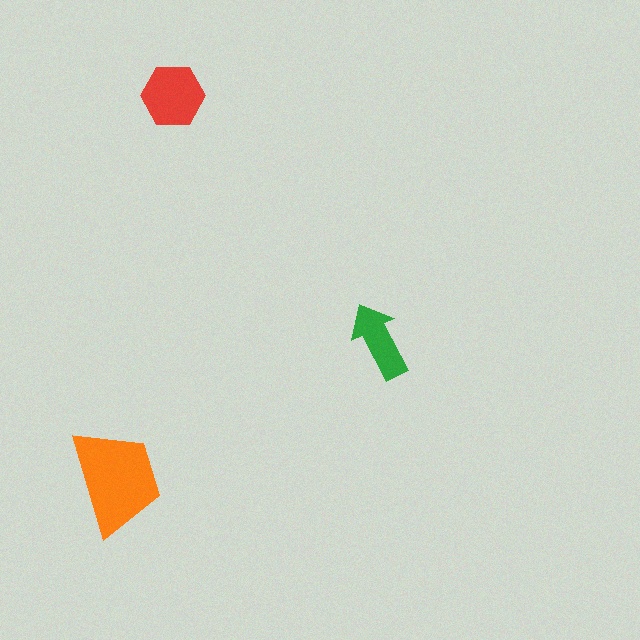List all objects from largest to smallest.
The orange trapezoid, the red hexagon, the green arrow.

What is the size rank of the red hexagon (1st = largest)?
2nd.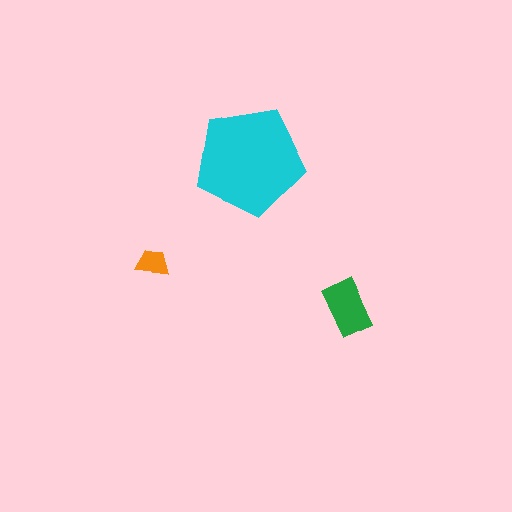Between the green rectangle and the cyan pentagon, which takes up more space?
The cyan pentagon.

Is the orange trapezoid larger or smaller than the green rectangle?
Smaller.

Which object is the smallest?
The orange trapezoid.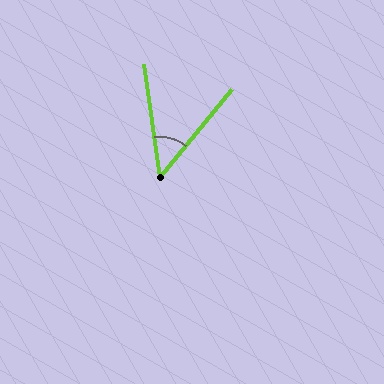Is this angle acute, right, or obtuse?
It is acute.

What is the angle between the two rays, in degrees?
Approximately 47 degrees.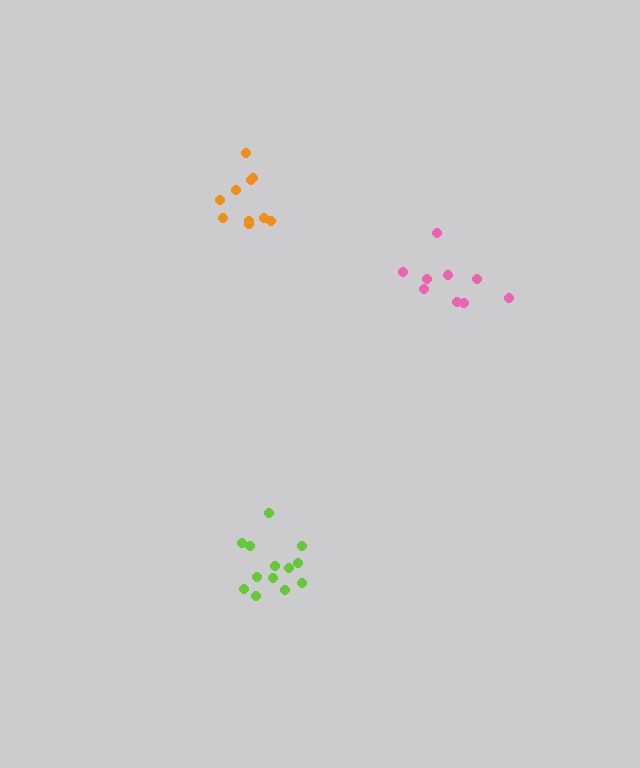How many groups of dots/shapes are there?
There are 3 groups.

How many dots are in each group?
Group 1: 9 dots, Group 2: 10 dots, Group 3: 13 dots (32 total).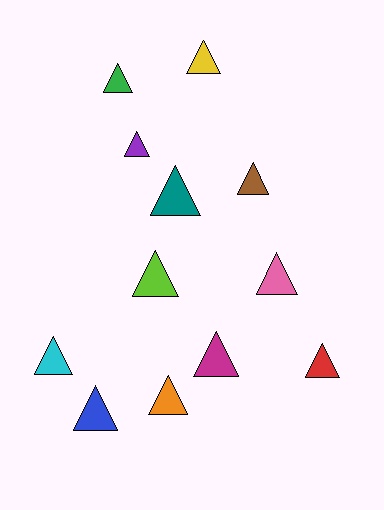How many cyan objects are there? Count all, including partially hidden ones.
There is 1 cyan object.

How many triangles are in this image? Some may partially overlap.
There are 12 triangles.